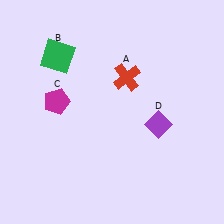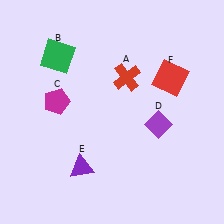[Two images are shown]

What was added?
A purple triangle (E), a red square (F) were added in Image 2.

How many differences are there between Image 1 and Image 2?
There are 2 differences between the two images.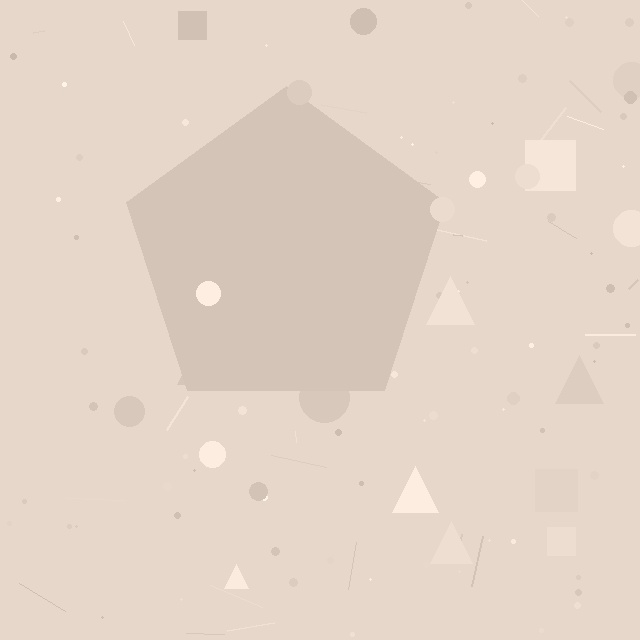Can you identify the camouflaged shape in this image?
The camouflaged shape is a pentagon.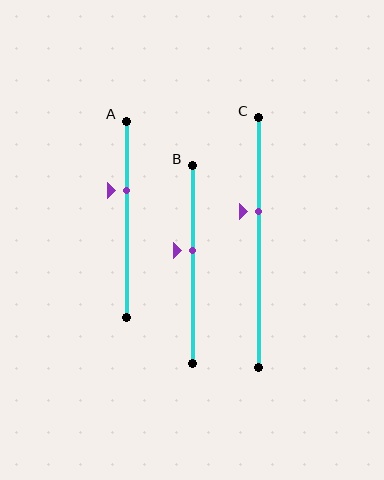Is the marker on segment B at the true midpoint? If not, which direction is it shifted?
No, the marker on segment B is shifted upward by about 7% of the segment length.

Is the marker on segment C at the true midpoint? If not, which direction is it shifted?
No, the marker on segment C is shifted upward by about 13% of the segment length.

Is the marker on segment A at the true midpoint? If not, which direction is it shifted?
No, the marker on segment A is shifted upward by about 15% of the segment length.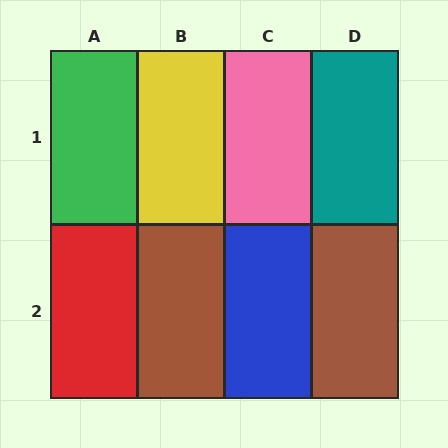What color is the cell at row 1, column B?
Yellow.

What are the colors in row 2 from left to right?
Red, brown, blue, brown.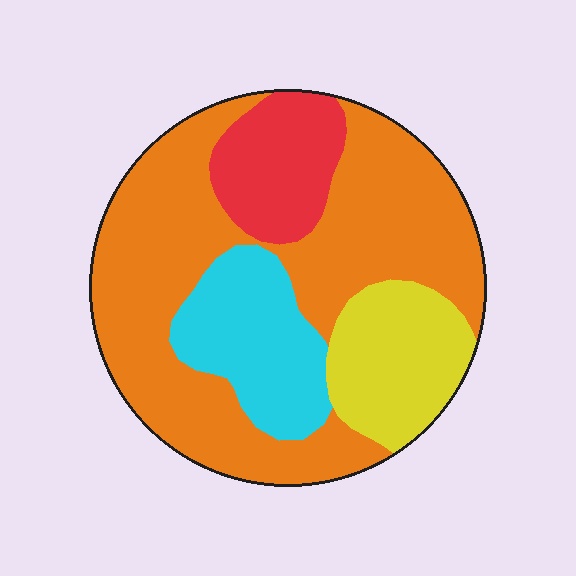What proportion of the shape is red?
Red takes up about one eighth (1/8) of the shape.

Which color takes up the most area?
Orange, at roughly 55%.